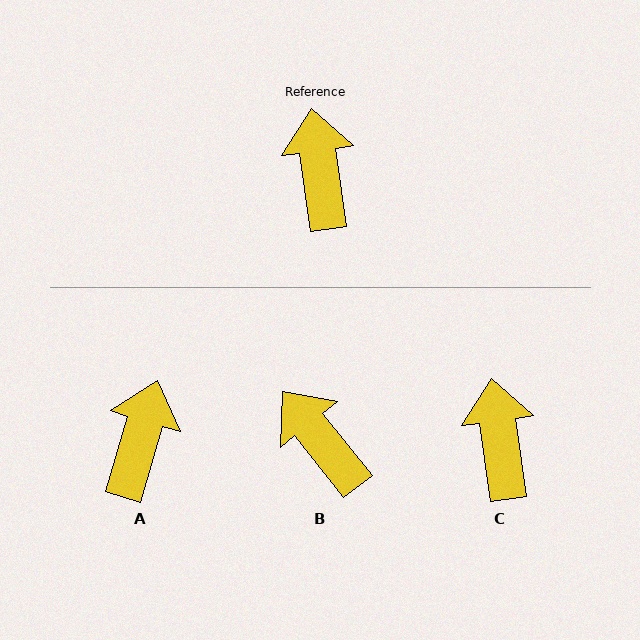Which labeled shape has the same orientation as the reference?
C.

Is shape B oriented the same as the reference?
No, it is off by about 30 degrees.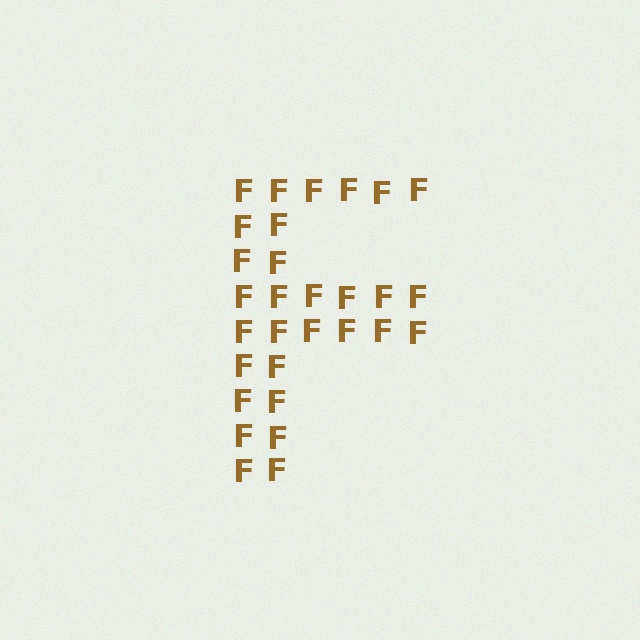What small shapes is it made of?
It is made of small letter F's.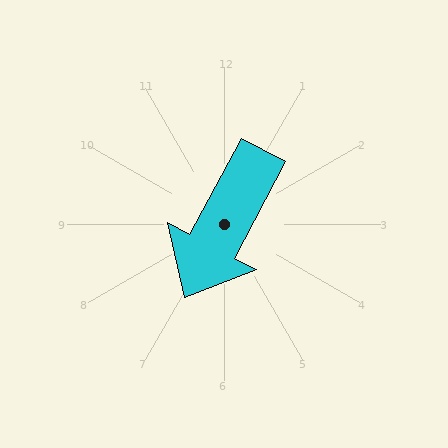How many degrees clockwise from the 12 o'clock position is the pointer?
Approximately 208 degrees.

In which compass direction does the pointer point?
Southwest.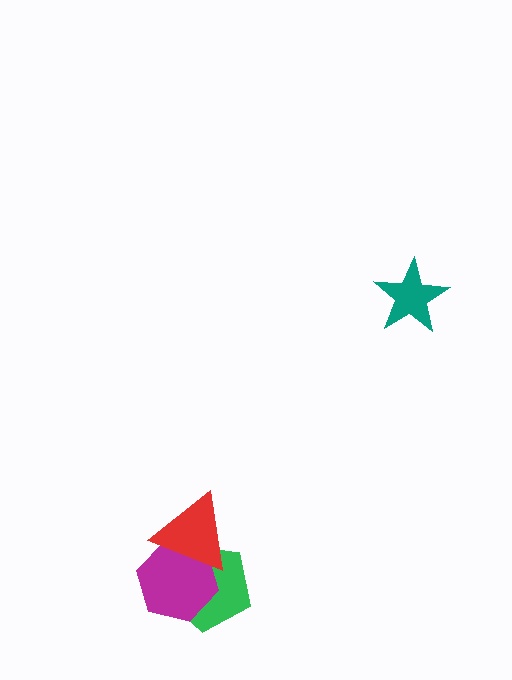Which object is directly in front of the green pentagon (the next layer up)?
The magenta hexagon is directly in front of the green pentagon.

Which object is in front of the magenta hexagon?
The red triangle is in front of the magenta hexagon.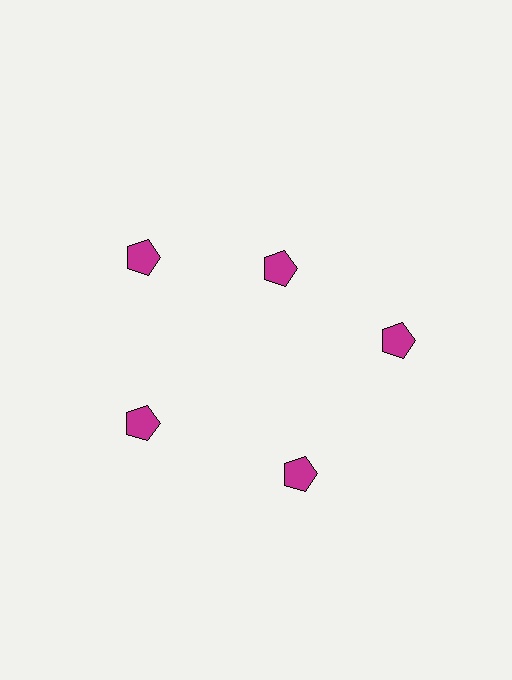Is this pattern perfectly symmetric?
No. The 5 magenta pentagons are arranged in a ring, but one element near the 1 o'clock position is pulled inward toward the center, breaking the 5-fold rotational symmetry.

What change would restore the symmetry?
The symmetry would be restored by moving it outward, back onto the ring so that all 5 pentagons sit at equal angles and equal distance from the center.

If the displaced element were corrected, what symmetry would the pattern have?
It would have 5-fold rotational symmetry — the pattern would map onto itself every 72 degrees.